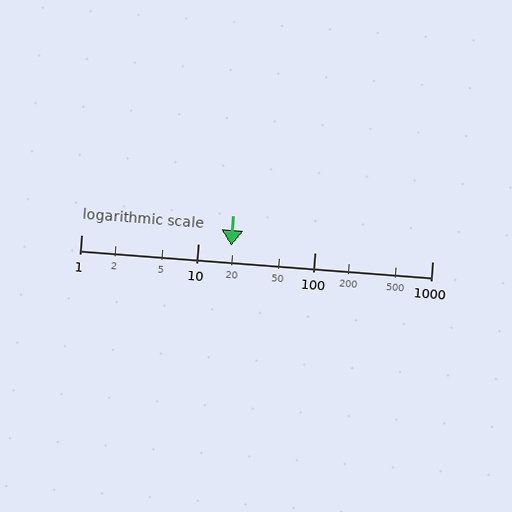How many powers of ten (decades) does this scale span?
The scale spans 3 decades, from 1 to 1000.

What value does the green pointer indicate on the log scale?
The pointer indicates approximately 19.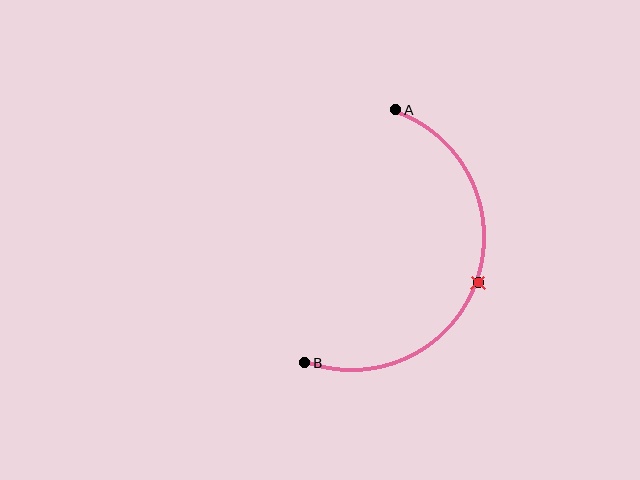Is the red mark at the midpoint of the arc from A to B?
Yes. The red mark lies on the arc at equal arc-length from both A and B — it is the arc midpoint.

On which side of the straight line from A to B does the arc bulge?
The arc bulges to the right of the straight line connecting A and B.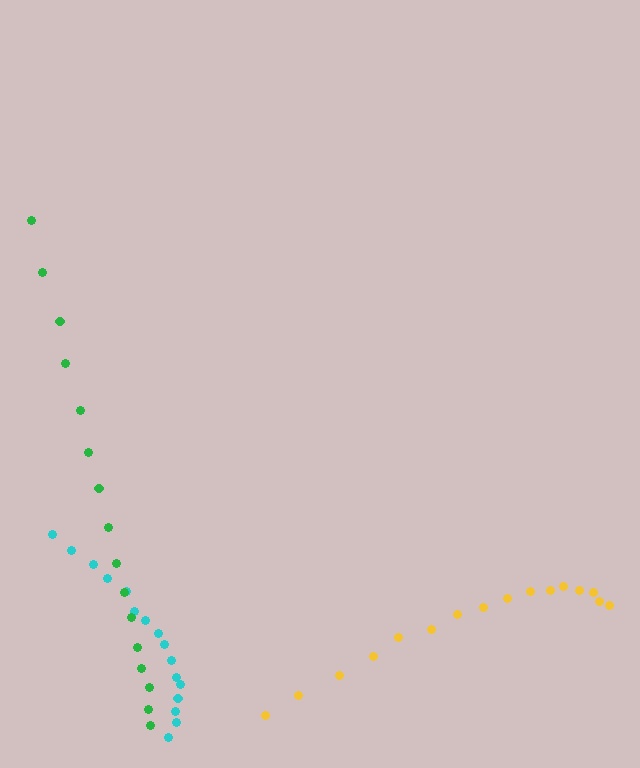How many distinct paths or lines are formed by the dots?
There are 3 distinct paths.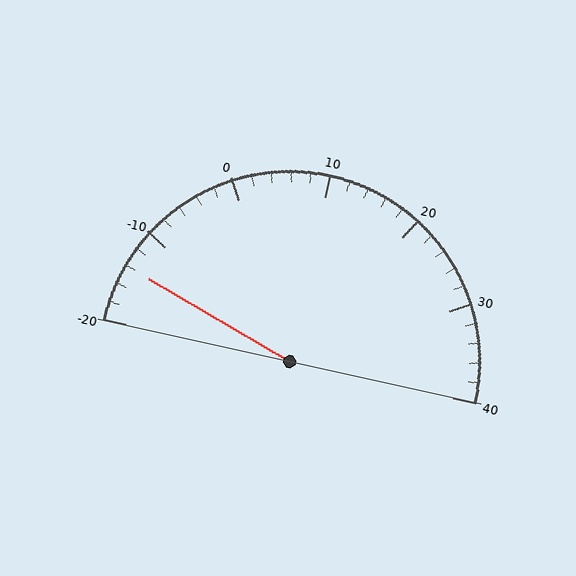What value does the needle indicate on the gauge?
The needle indicates approximately -14.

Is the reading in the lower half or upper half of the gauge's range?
The reading is in the lower half of the range (-20 to 40).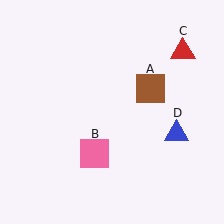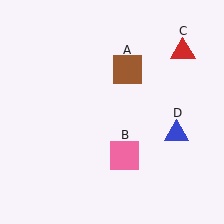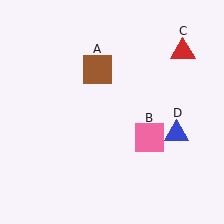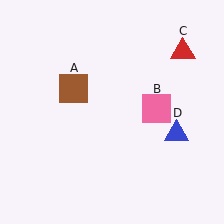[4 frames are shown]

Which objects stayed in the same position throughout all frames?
Red triangle (object C) and blue triangle (object D) remained stationary.